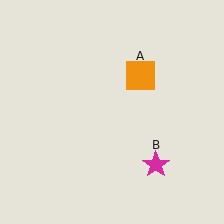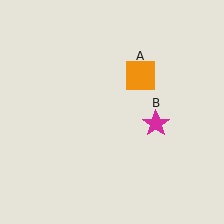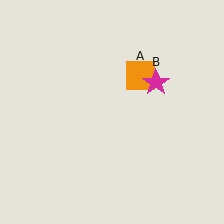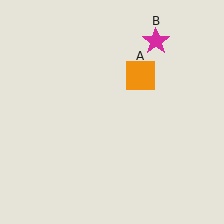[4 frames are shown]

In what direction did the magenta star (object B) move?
The magenta star (object B) moved up.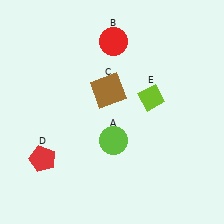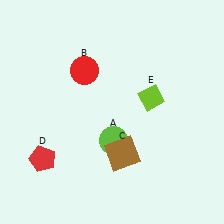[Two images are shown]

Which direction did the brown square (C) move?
The brown square (C) moved down.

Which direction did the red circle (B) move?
The red circle (B) moved down.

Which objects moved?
The objects that moved are: the red circle (B), the brown square (C).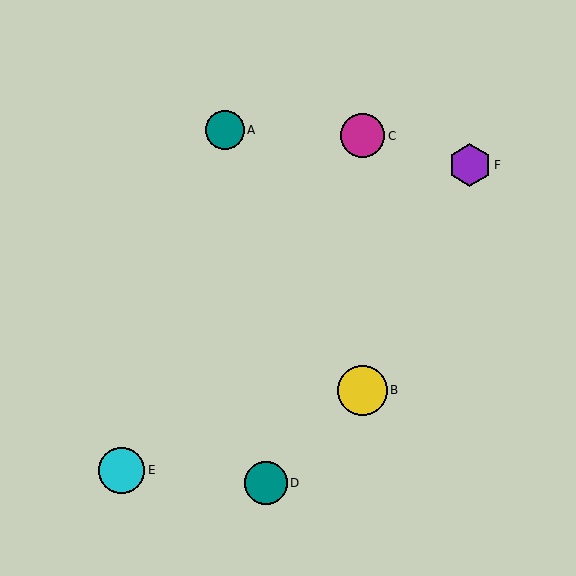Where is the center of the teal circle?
The center of the teal circle is at (225, 130).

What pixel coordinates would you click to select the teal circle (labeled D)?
Click at (266, 483) to select the teal circle D.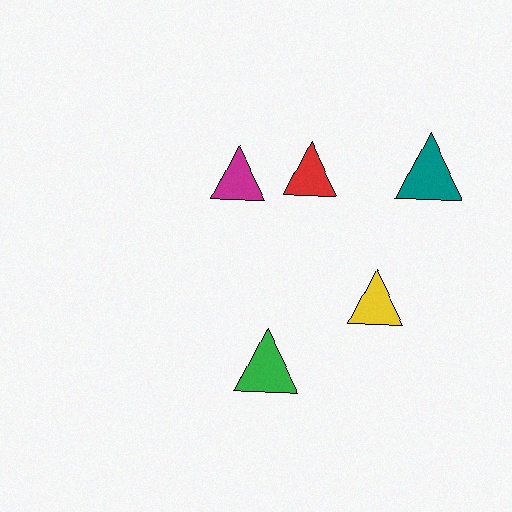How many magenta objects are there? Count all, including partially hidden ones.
There is 1 magenta object.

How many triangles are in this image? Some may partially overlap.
There are 5 triangles.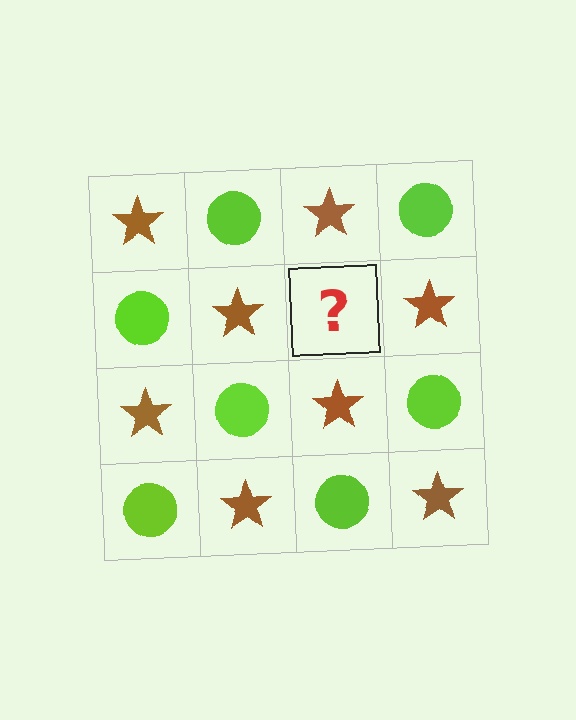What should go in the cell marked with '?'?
The missing cell should contain a lime circle.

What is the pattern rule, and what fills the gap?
The rule is that it alternates brown star and lime circle in a checkerboard pattern. The gap should be filled with a lime circle.